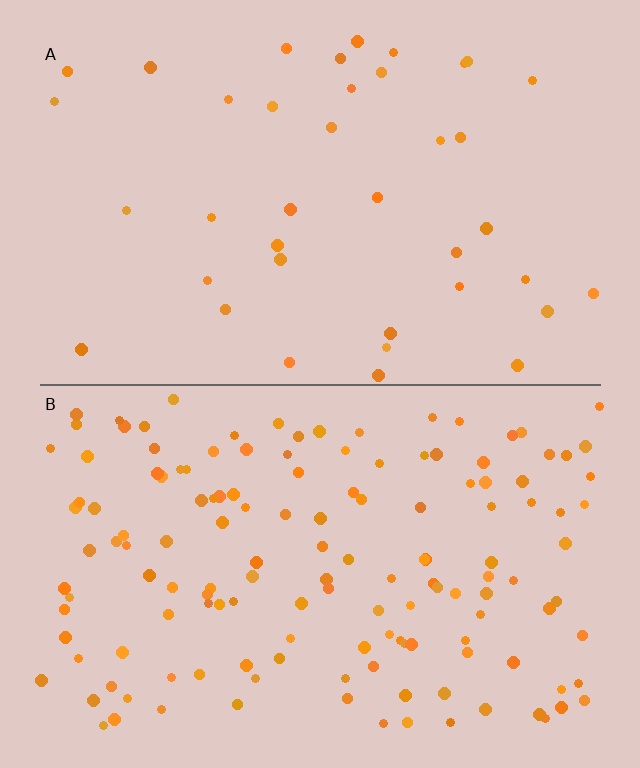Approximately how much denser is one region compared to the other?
Approximately 3.7× — region B over region A.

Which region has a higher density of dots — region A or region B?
B (the bottom).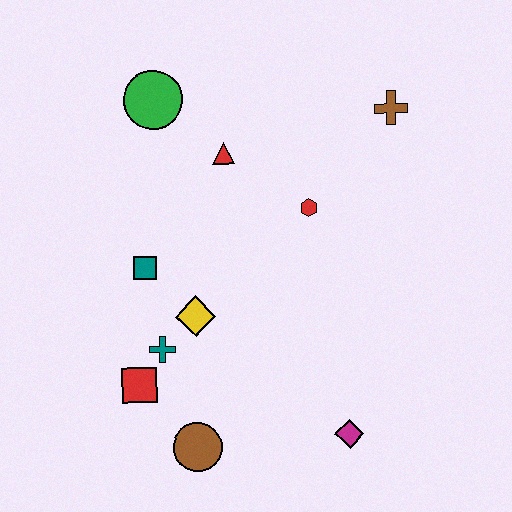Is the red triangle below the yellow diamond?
No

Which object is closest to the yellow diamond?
The teal cross is closest to the yellow diamond.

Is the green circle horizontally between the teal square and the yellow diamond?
Yes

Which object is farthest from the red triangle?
The magenta diamond is farthest from the red triangle.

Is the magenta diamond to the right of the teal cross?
Yes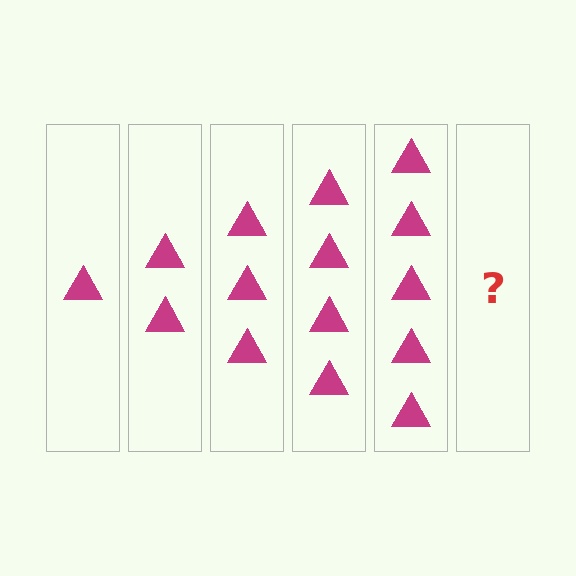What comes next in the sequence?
The next element should be 6 triangles.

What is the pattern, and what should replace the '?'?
The pattern is that each step adds one more triangle. The '?' should be 6 triangles.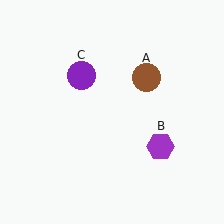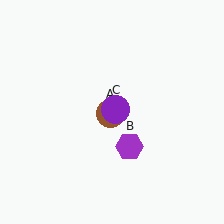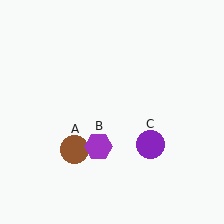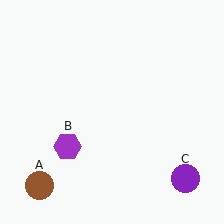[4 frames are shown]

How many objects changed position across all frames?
3 objects changed position: brown circle (object A), purple hexagon (object B), purple circle (object C).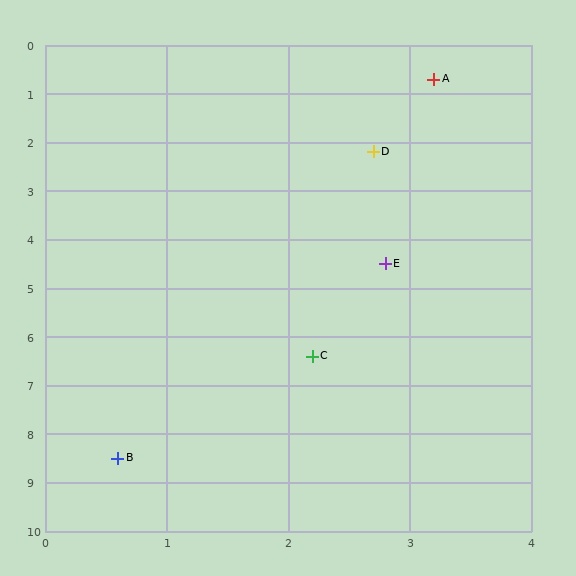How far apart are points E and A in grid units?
Points E and A are about 3.8 grid units apart.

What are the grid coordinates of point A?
Point A is at approximately (3.2, 0.7).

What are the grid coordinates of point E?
Point E is at approximately (2.8, 4.5).